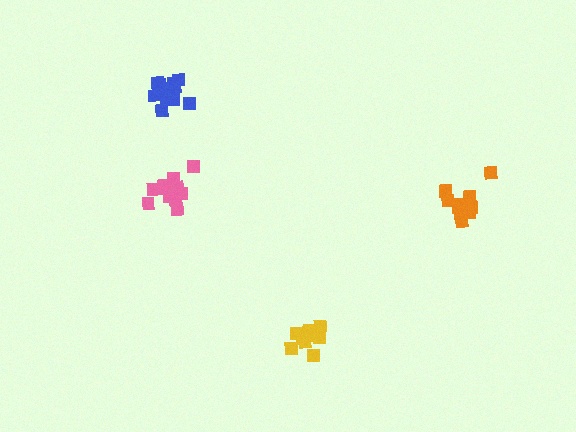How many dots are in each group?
Group 1: 9 dots, Group 2: 13 dots, Group 3: 11 dots, Group 4: 10 dots (43 total).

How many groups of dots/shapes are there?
There are 4 groups.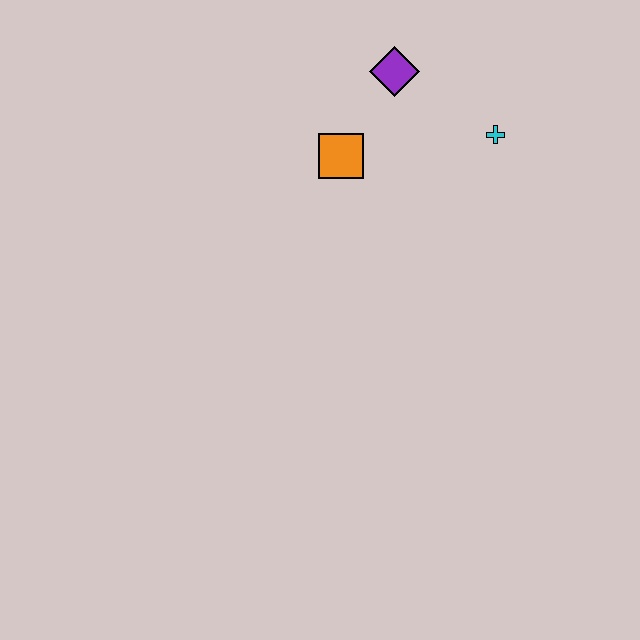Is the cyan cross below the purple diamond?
Yes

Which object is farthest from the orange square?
The cyan cross is farthest from the orange square.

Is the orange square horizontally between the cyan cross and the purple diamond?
No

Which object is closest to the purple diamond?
The orange square is closest to the purple diamond.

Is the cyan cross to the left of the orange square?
No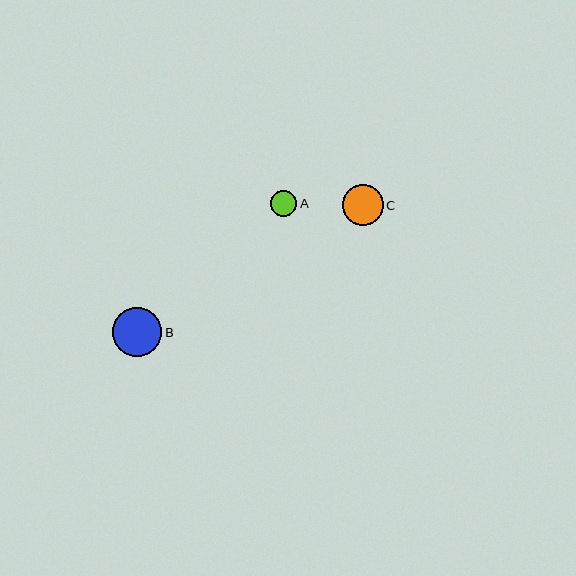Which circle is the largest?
Circle B is the largest with a size of approximately 49 pixels.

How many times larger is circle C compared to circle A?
Circle C is approximately 1.6 times the size of circle A.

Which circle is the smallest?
Circle A is the smallest with a size of approximately 26 pixels.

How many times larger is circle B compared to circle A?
Circle B is approximately 1.9 times the size of circle A.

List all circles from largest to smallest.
From largest to smallest: B, C, A.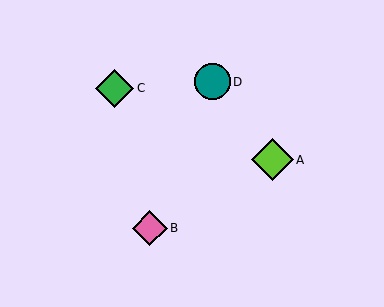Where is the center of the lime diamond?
The center of the lime diamond is at (272, 160).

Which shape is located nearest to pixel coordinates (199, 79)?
The teal circle (labeled D) at (212, 82) is nearest to that location.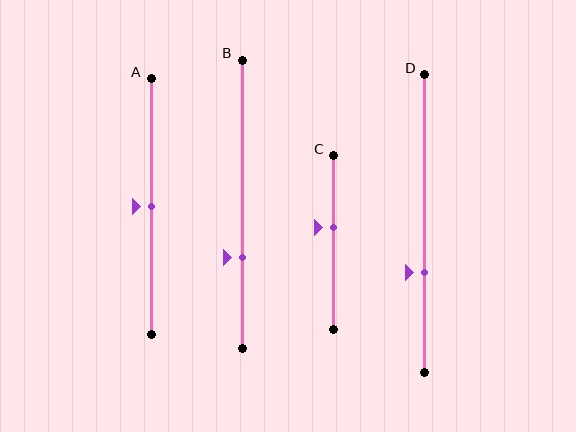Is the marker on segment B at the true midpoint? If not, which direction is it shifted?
No, the marker on segment B is shifted downward by about 18% of the segment length.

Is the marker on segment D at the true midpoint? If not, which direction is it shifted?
No, the marker on segment D is shifted downward by about 17% of the segment length.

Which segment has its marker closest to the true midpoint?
Segment A has its marker closest to the true midpoint.